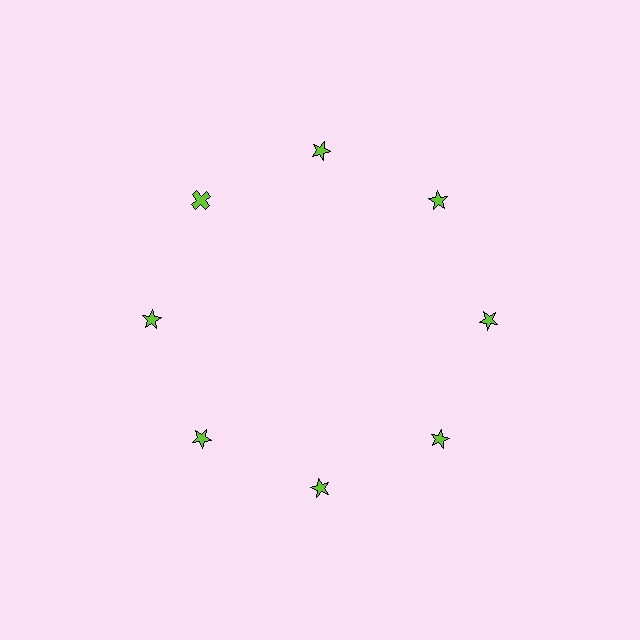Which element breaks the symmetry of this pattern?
The lime cross at roughly the 10 o'clock position breaks the symmetry. All other shapes are lime stars.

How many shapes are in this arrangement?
There are 8 shapes arranged in a ring pattern.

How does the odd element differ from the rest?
It has a different shape: cross instead of star.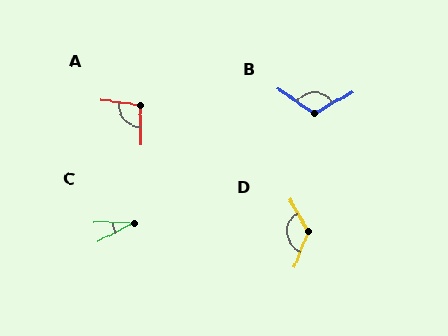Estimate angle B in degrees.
Approximately 116 degrees.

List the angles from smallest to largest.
C (28°), A (98°), B (116°), D (129°).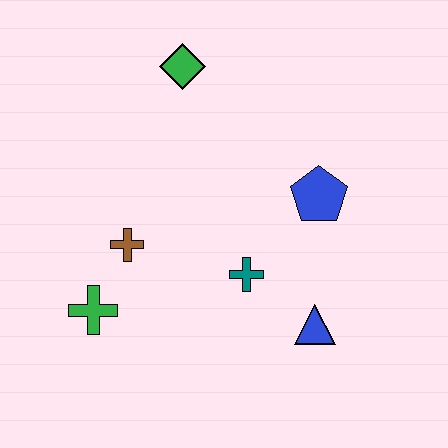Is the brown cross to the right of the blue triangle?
No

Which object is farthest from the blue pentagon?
The green cross is farthest from the blue pentagon.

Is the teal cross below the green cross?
No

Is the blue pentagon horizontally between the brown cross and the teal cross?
No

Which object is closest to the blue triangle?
The teal cross is closest to the blue triangle.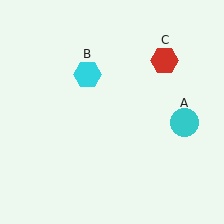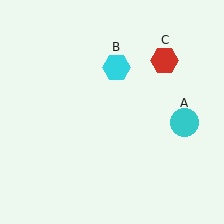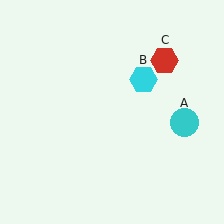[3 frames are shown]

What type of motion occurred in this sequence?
The cyan hexagon (object B) rotated clockwise around the center of the scene.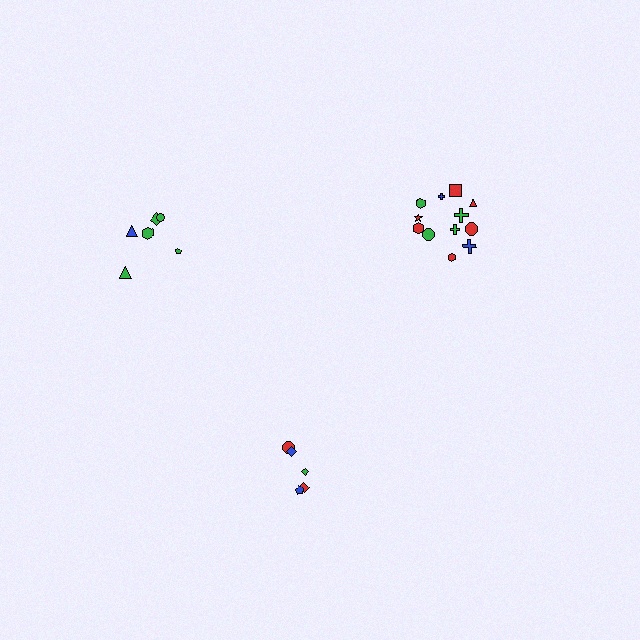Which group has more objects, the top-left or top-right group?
The top-right group.